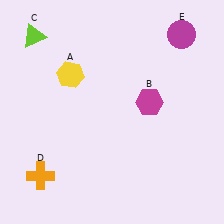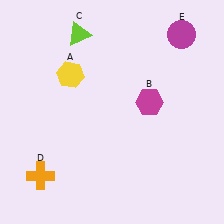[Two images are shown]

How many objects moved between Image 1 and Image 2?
1 object moved between the two images.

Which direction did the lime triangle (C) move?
The lime triangle (C) moved right.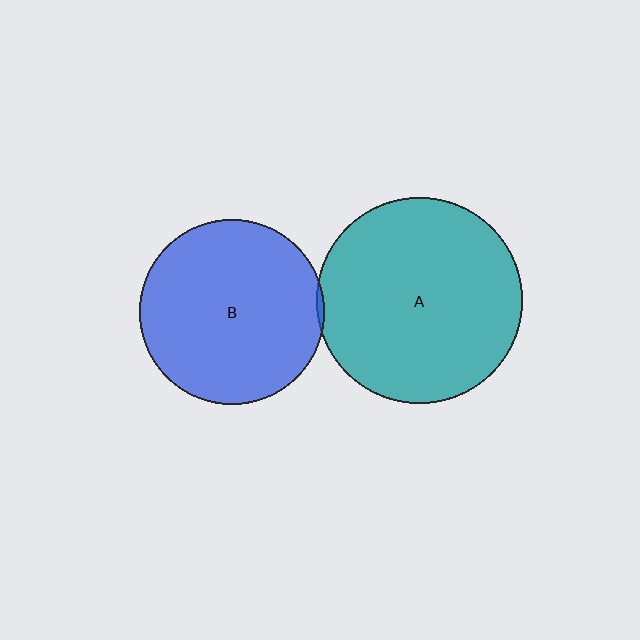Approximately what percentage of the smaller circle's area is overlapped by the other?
Approximately 5%.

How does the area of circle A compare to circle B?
Approximately 1.2 times.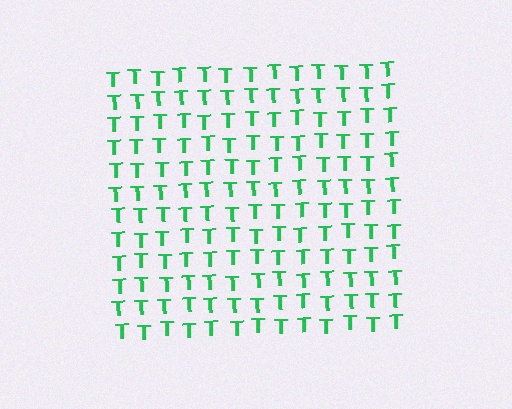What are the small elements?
The small elements are letter T's.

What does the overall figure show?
The overall figure shows a square.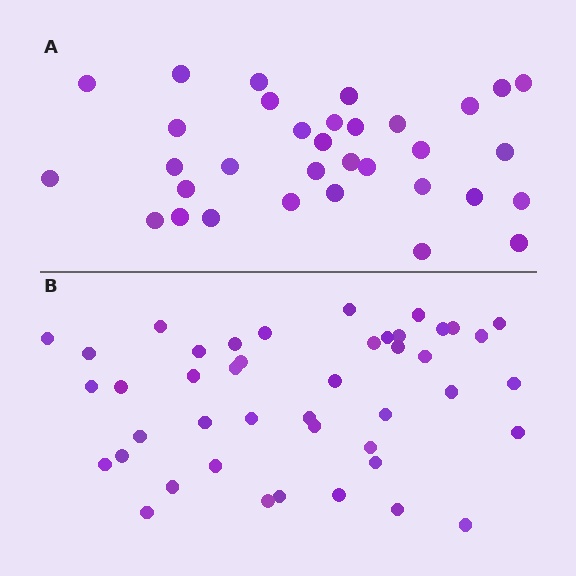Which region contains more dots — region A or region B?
Region B (the bottom region) has more dots.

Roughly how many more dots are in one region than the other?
Region B has roughly 12 or so more dots than region A.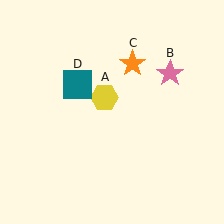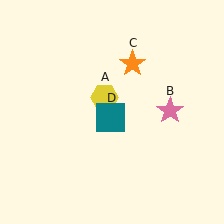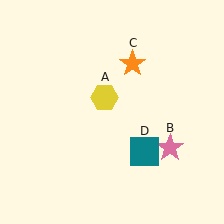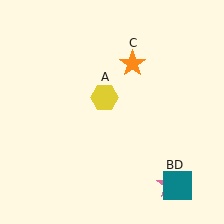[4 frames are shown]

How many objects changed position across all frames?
2 objects changed position: pink star (object B), teal square (object D).